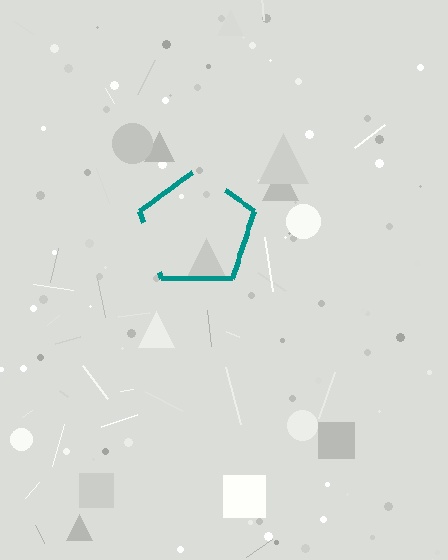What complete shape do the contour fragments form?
The contour fragments form a pentagon.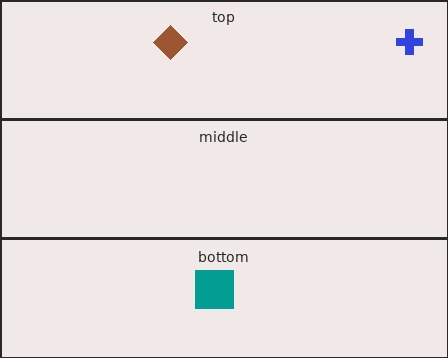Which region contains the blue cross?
The top region.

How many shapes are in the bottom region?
1.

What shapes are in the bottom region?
The teal square.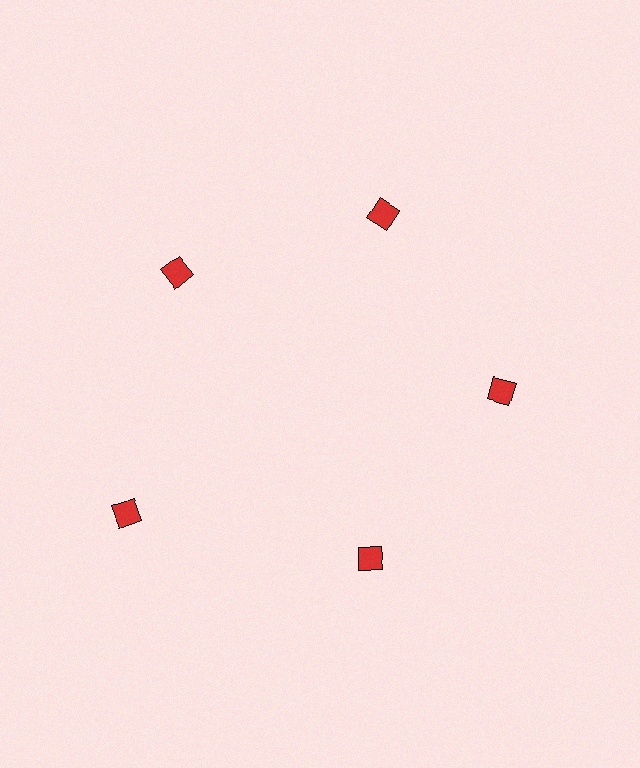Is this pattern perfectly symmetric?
No. The 5 red diamonds are arranged in a ring, but one element near the 8 o'clock position is pushed outward from the center, breaking the 5-fold rotational symmetry.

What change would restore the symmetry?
The symmetry would be restored by moving it inward, back onto the ring so that all 5 diamonds sit at equal angles and equal distance from the center.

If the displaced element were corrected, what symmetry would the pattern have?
It would have 5-fold rotational symmetry — the pattern would map onto itself every 72 degrees.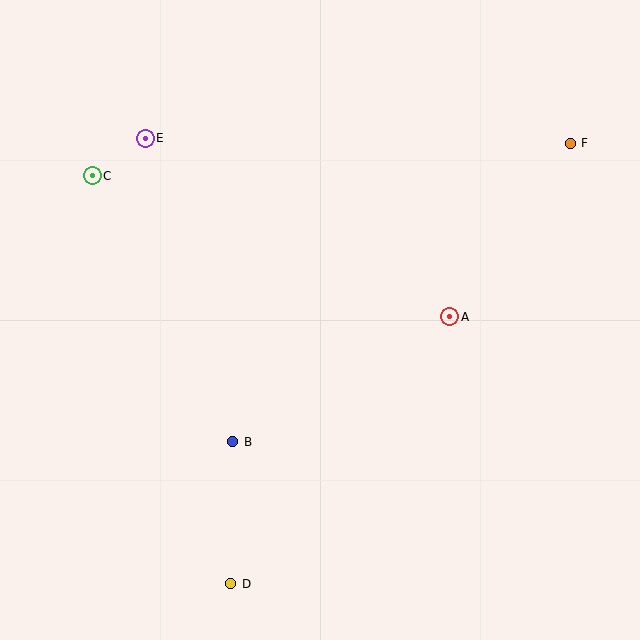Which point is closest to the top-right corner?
Point F is closest to the top-right corner.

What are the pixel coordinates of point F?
Point F is at (570, 143).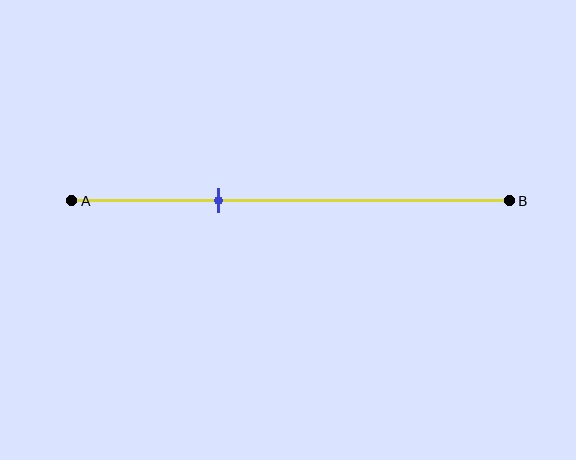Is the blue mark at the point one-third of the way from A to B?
Yes, the mark is approximately at the one-third point.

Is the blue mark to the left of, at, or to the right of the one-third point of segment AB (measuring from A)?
The blue mark is approximately at the one-third point of segment AB.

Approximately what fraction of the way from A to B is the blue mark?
The blue mark is approximately 35% of the way from A to B.